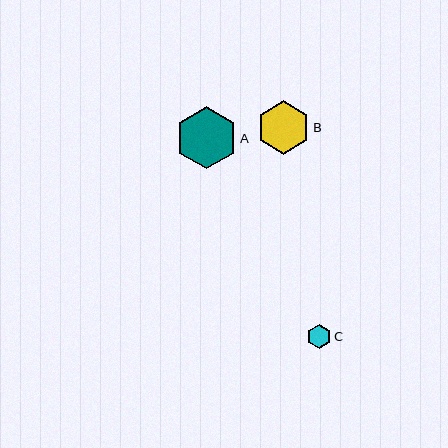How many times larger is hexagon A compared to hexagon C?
Hexagon A is approximately 2.6 times the size of hexagon C.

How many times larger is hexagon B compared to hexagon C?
Hexagon B is approximately 2.2 times the size of hexagon C.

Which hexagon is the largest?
Hexagon A is the largest with a size of approximately 62 pixels.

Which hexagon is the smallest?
Hexagon C is the smallest with a size of approximately 24 pixels.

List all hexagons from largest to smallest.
From largest to smallest: A, B, C.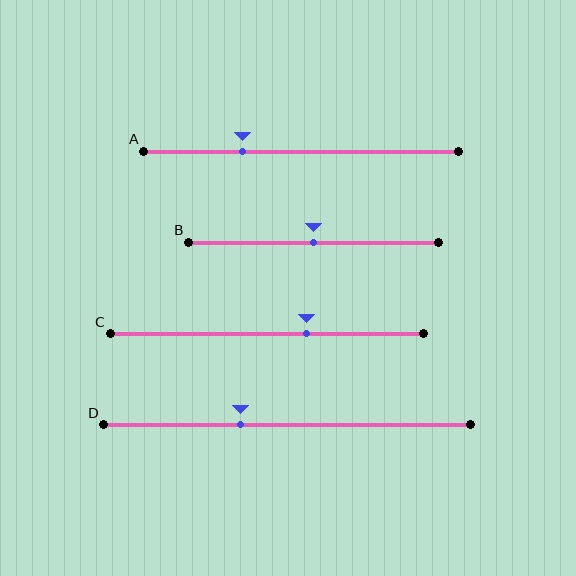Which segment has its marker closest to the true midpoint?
Segment B has its marker closest to the true midpoint.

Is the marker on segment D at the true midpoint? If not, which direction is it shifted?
No, the marker on segment D is shifted to the left by about 13% of the segment length.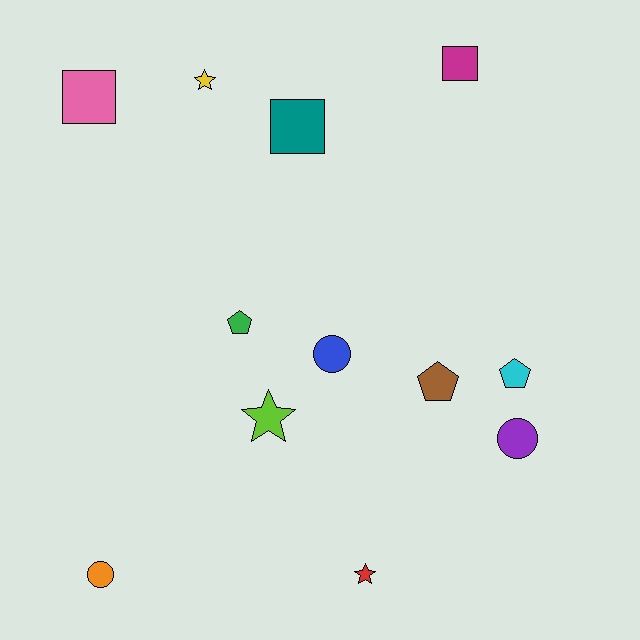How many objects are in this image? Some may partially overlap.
There are 12 objects.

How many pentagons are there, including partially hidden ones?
There are 3 pentagons.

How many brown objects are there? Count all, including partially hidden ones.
There is 1 brown object.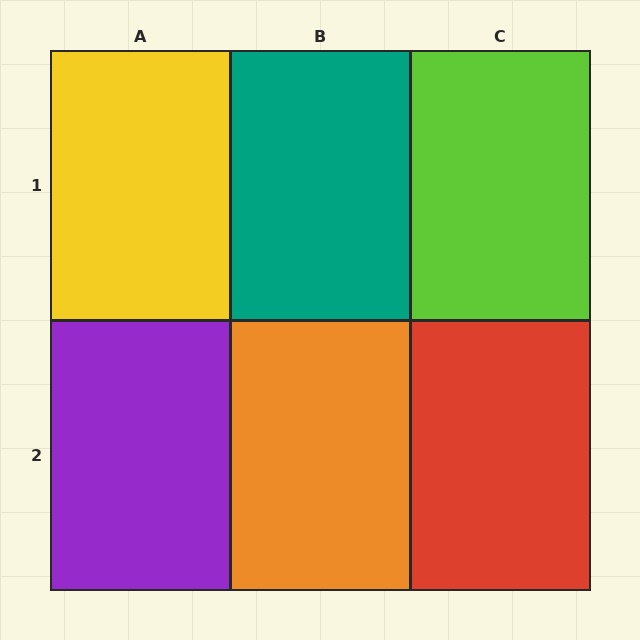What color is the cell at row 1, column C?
Lime.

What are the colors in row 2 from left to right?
Purple, orange, red.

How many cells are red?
1 cell is red.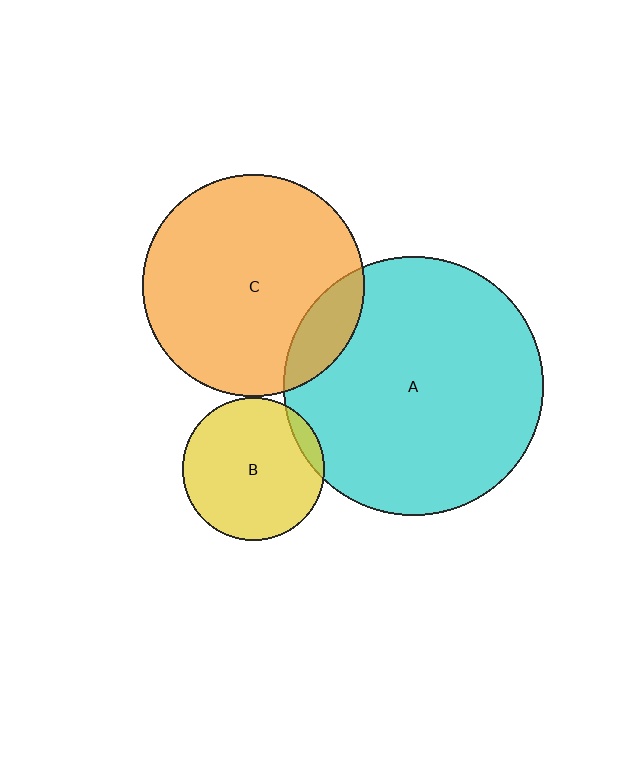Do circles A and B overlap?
Yes.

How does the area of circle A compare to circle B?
Approximately 3.3 times.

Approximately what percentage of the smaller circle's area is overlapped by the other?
Approximately 5%.